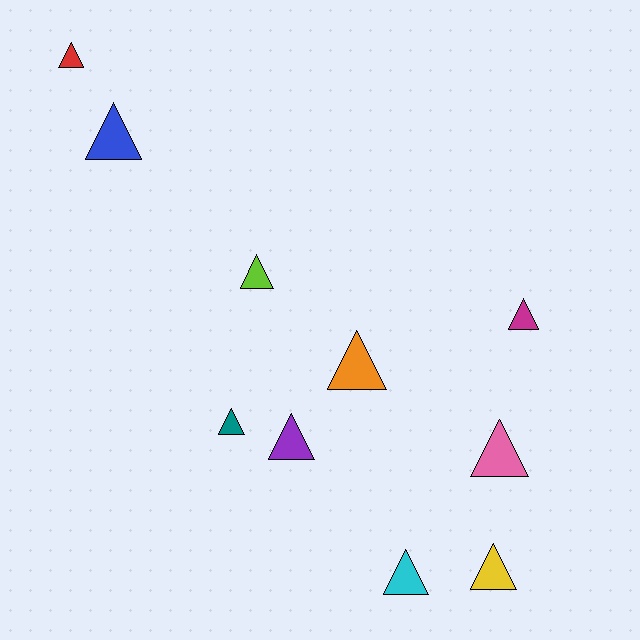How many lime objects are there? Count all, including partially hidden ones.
There is 1 lime object.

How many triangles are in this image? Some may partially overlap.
There are 10 triangles.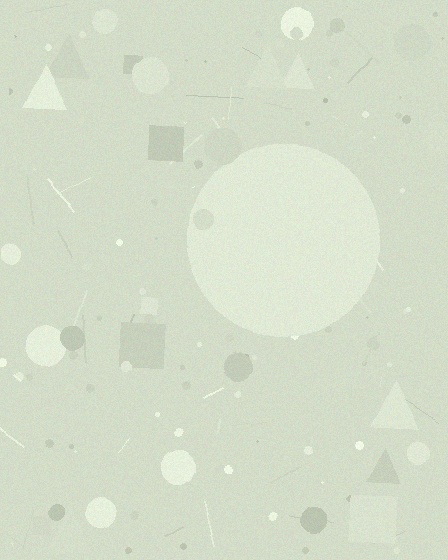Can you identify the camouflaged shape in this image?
The camouflaged shape is a circle.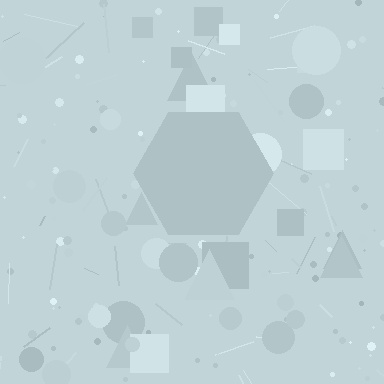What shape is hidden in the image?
A hexagon is hidden in the image.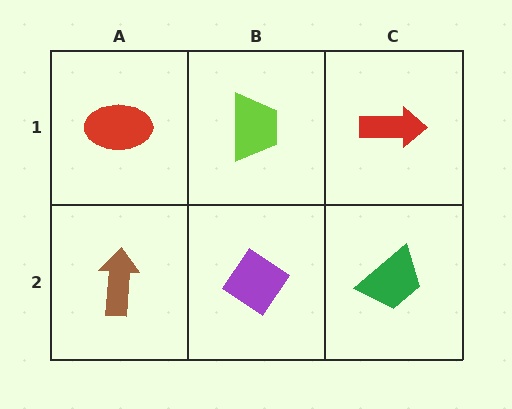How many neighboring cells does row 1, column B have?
3.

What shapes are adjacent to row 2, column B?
A lime trapezoid (row 1, column B), a brown arrow (row 2, column A), a green trapezoid (row 2, column C).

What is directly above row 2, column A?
A red ellipse.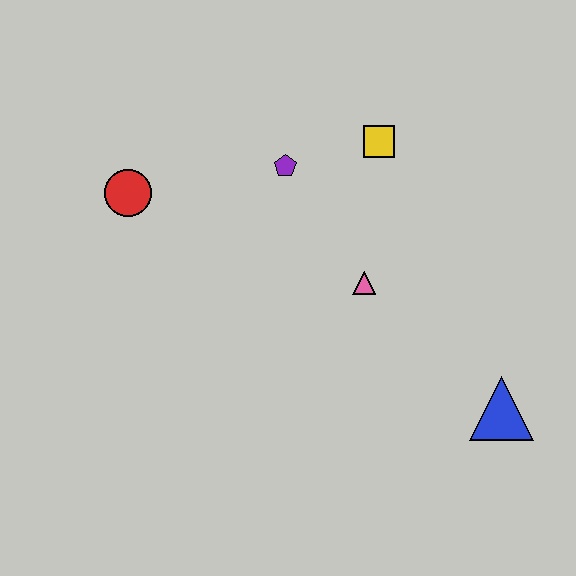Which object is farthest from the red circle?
The blue triangle is farthest from the red circle.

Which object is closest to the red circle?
The purple pentagon is closest to the red circle.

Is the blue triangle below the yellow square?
Yes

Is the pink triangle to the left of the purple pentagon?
No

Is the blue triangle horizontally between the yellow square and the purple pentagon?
No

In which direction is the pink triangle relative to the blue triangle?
The pink triangle is to the left of the blue triangle.